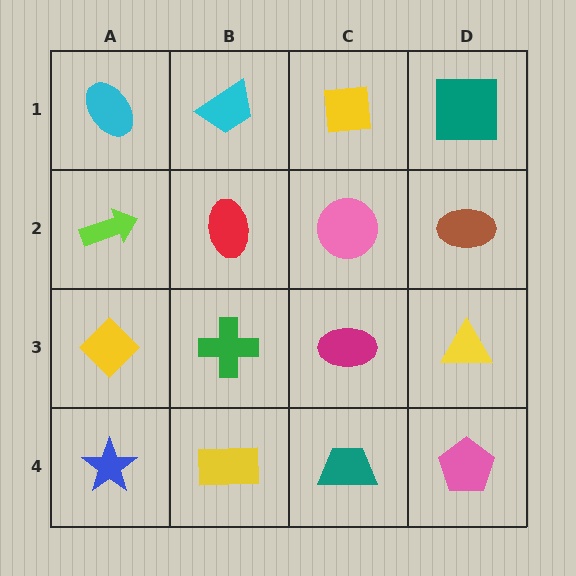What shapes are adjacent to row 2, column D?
A teal square (row 1, column D), a yellow triangle (row 3, column D), a pink circle (row 2, column C).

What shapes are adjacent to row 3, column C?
A pink circle (row 2, column C), a teal trapezoid (row 4, column C), a green cross (row 3, column B), a yellow triangle (row 3, column D).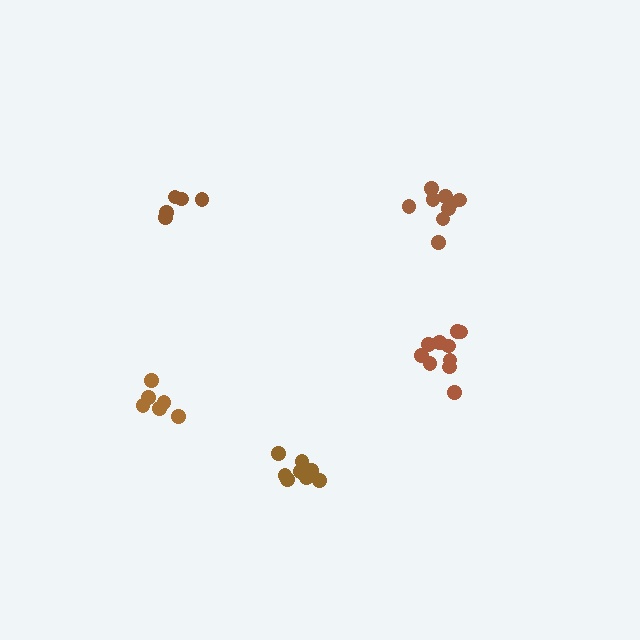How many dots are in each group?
Group 1: 8 dots, Group 2: 5 dots, Group 3: 9 dots, Group 4: 10 dots, Group 5: 6 dots (38 total).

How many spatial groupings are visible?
There are 5 spatial groupings.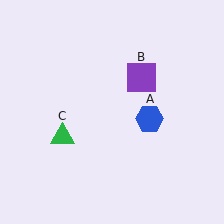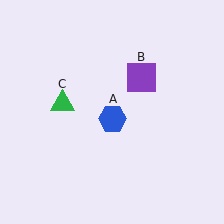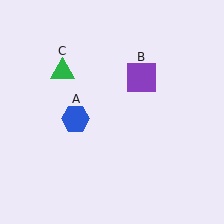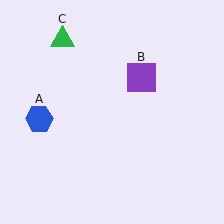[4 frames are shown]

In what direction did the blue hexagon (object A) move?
The blue hexagon (object A) moved left.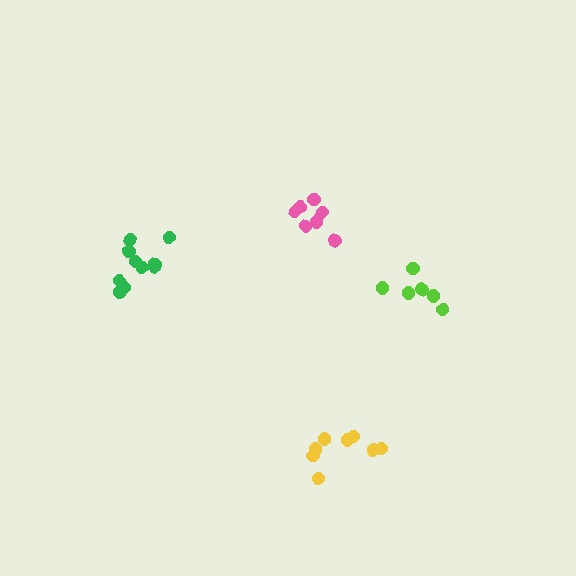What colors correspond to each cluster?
The clusters are colored: lime, yellow, pink, green.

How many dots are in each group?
Group 1: 6 dots, Group 2: 8 dots, Group 3: 7 dots, Group 4: 10 dots (31 total).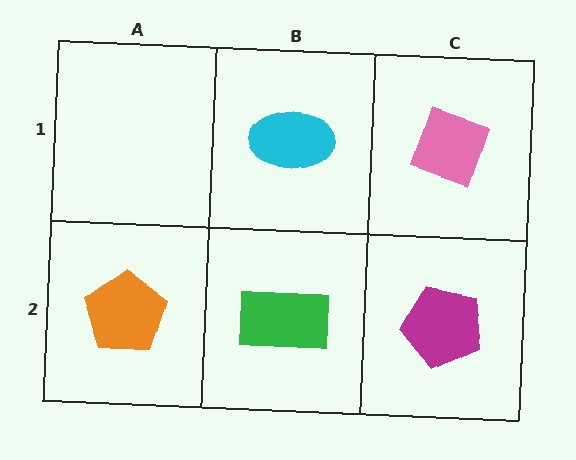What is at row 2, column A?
An orange pentagon.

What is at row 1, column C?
A pink diamond.